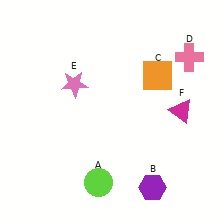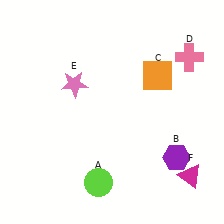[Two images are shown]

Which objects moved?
The objects that moved are: the purple hexagon (B), the magenta triangle (F).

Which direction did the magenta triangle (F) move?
The magenta triangle (F) moved down.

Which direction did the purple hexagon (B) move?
The purple hexagon (B) moved up.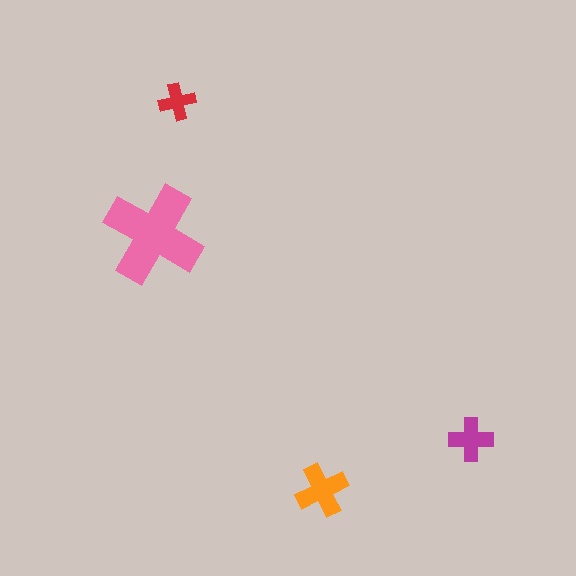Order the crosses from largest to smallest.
the pink one, the orange one, the magenta one, the red one.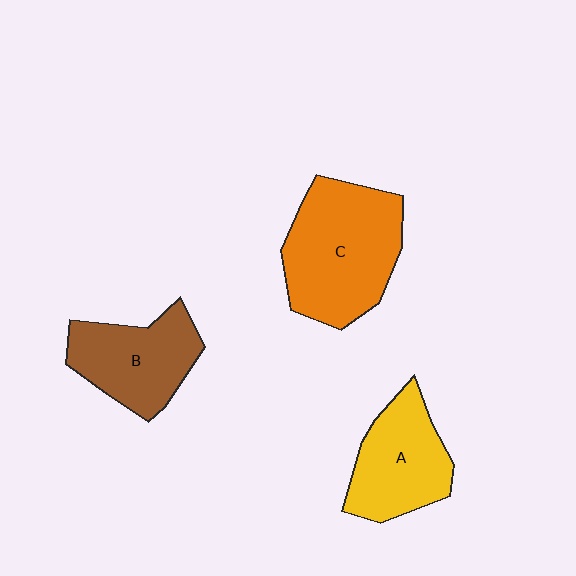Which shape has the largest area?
Shape C (orange).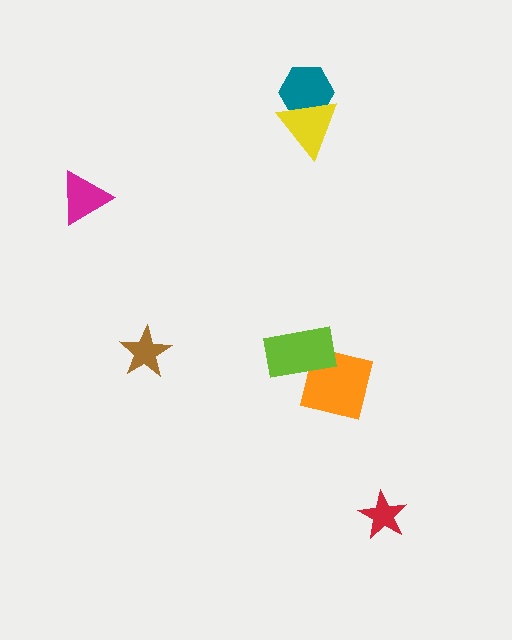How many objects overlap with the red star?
0 objects overlap with the red star.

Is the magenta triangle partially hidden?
No, no other shape covers it.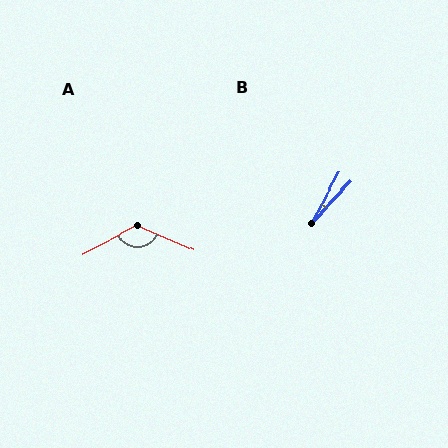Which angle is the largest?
A, at approximately 129 degrees.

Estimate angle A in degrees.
Approximately 129 degrees.